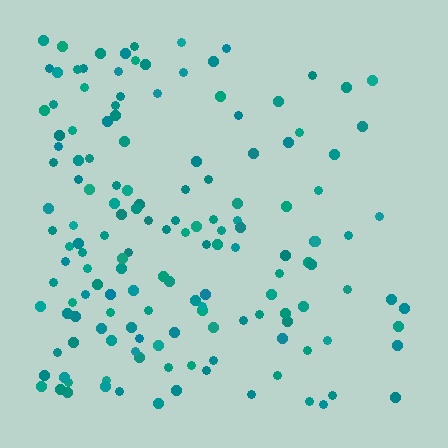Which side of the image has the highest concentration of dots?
The left.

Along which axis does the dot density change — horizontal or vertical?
Horizontal.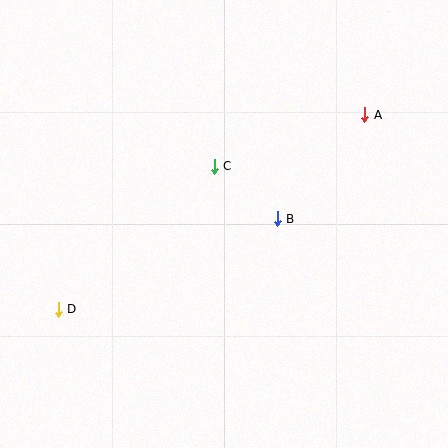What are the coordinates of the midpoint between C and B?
The midpoint between C and B is at (246, 192).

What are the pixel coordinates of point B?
Point B is at (277, 219).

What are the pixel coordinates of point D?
Point D is at (58, 309).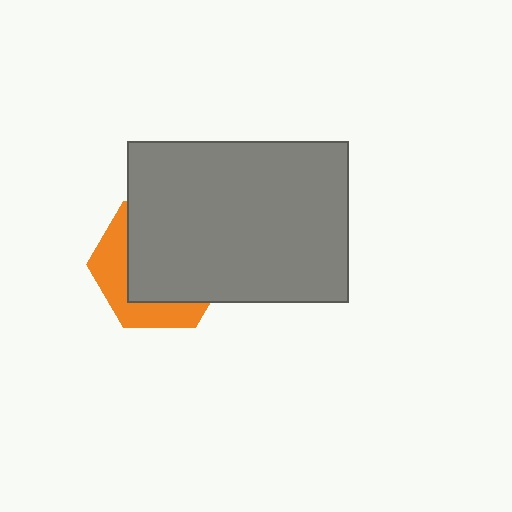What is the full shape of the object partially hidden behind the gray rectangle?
The partially hidden object is an orange hexagon.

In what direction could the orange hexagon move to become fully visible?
The orange hexagon could move toward the lower-left. That would shift it out from behind the gray rectangle entirely.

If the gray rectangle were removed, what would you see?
You would see the complete orange hexagon.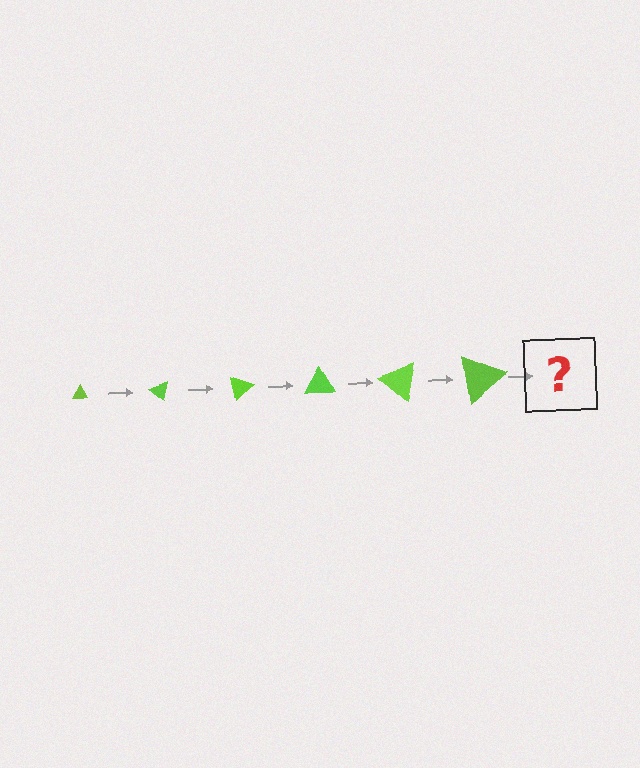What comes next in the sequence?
The next element should be a triangle, larger than the previous one and rotated 240 degrees from the start.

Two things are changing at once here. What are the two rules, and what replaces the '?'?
The two rules are that the triangle grows larger each step and it rotates 40 degrees each step. The '?' should be a triangle, larger than the previous one and rotated 240 degrees from the start.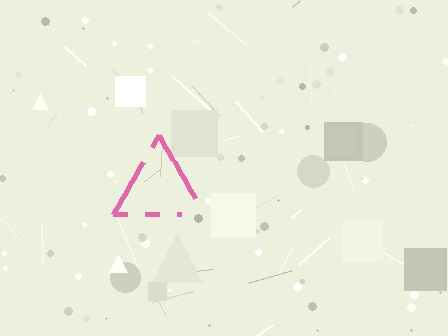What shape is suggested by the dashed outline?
The dashed outline suggests a triangle.